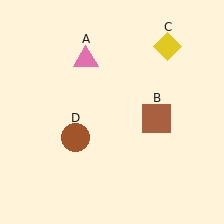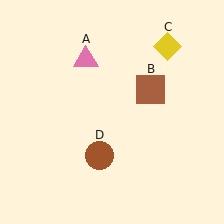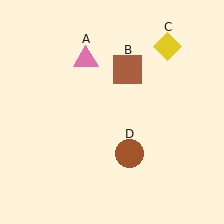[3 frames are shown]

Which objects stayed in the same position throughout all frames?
Pink triangle (object A) and yellow diamond (object C) remained stationary.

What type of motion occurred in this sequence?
The brown square (object B), brown circle (object D) rotated counterclockwise around the center of the scene.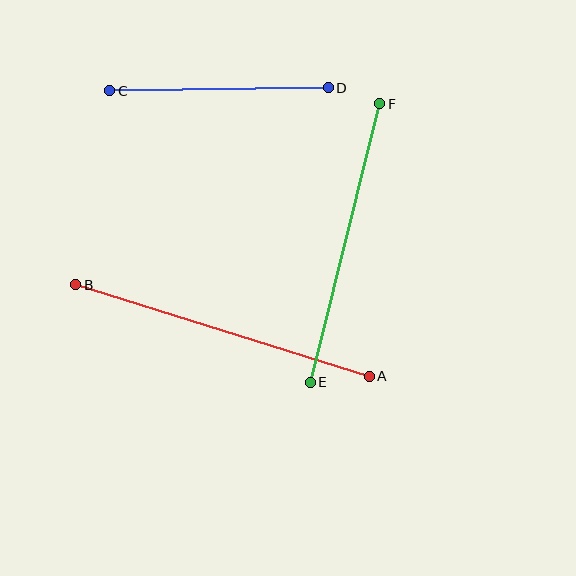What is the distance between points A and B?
The distance is approximately 307 pixels.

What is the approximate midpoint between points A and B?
The midpoint is at approximately (222, 330) pixels.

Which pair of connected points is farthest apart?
Points A and B are farthest apart.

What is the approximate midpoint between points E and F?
The midpoint is at approximately (345, 243) pixels.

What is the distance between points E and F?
The distance is approximately 287 pixels.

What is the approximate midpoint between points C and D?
The midpoint is at approximately (219, 89) pixels.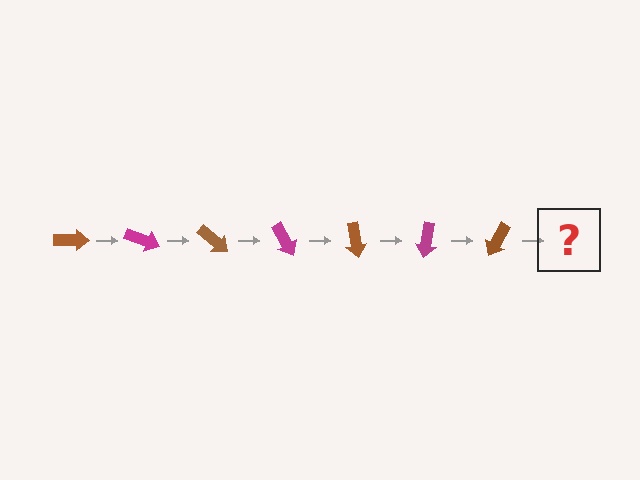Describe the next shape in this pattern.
It should be a magenta arrow, rotated 140 degrees from the start.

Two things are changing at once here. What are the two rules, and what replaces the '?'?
The two rules are that it rotates 20 degrees each step and the color cycles through brown and magenta. The '?' should be a magenta arrow, rotated 140 degrees from the start.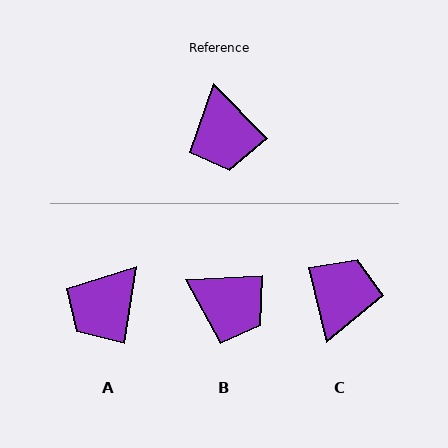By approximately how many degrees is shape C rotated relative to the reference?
Approximately 150 degrees counter-clockwise.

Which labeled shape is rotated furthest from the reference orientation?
C, about 150 degrees away.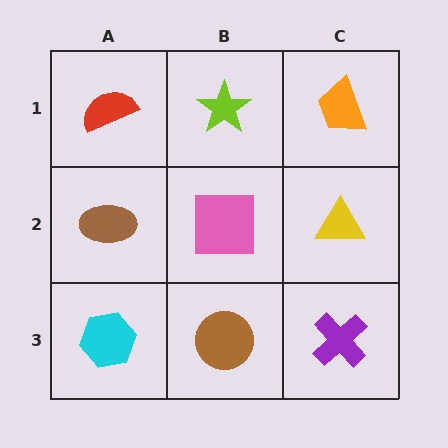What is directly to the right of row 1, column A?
A lime star.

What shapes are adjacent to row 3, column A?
A brown ellipse (row 2, column A), a brown circle (row 3, column B).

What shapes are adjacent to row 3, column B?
A pink square (row 2, column B), a cyan hexagon (row 3, column A), a purple cross (row 3, column C).